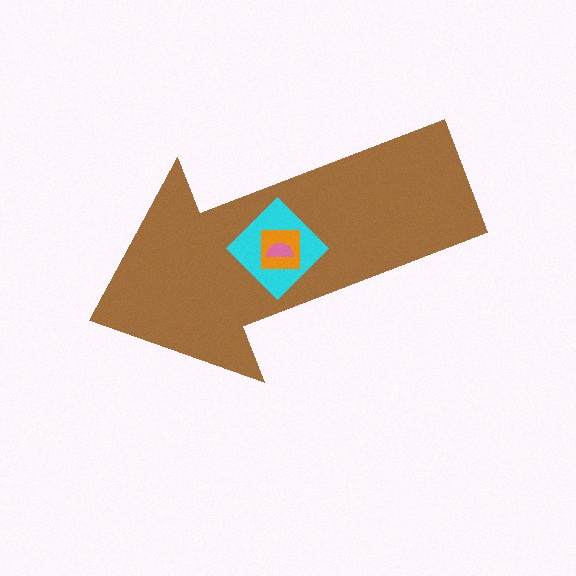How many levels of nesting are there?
4.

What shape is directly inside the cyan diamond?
The orange square.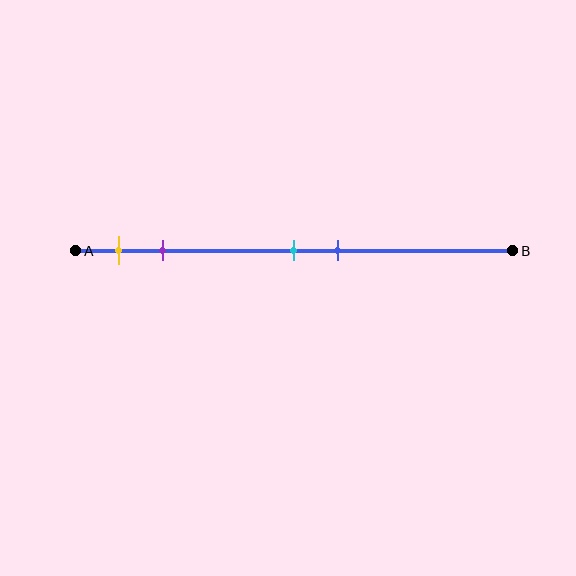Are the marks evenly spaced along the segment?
No, the marks are not evenly spaced.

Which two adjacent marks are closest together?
The cyan and blue marks are the closest adjacent pair.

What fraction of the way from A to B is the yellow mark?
The yellow mark is approximately 10% (0.1) of the way from A to B.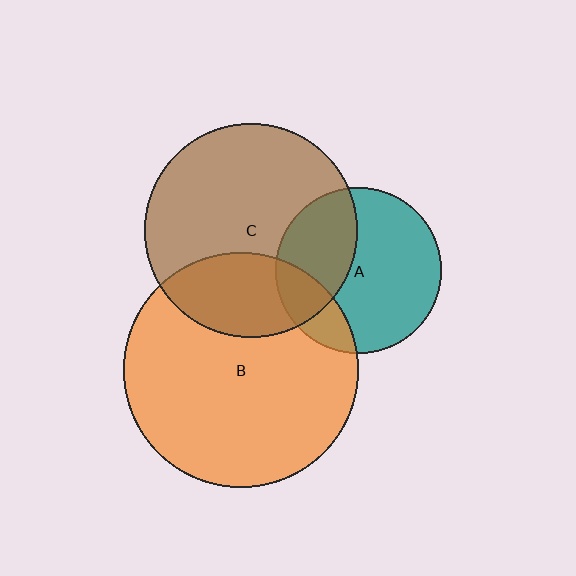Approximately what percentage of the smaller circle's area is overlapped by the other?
Approximately 35%.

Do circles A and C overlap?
Yes.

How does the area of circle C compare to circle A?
Approximately 1.6 times.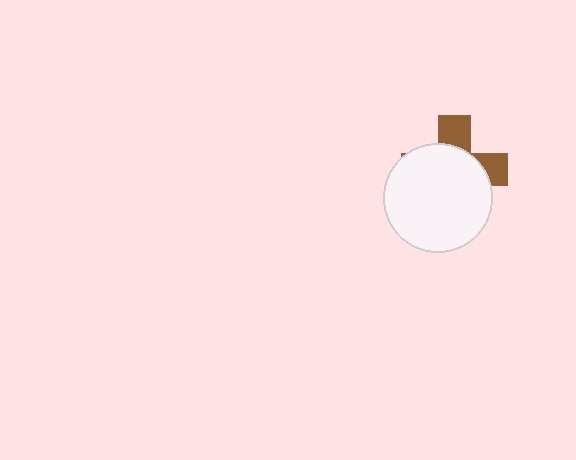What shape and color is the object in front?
The object in front is a white circle.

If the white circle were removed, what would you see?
You would see the complete brown cross.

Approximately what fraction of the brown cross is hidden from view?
Roughly 69% of the brown cross is hidden behind the white circle.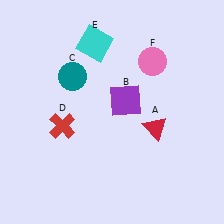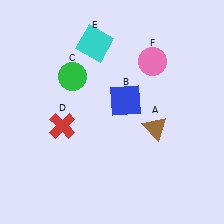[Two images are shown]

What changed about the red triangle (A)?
In Image 1, A is red. In Image 2, it changed to brown.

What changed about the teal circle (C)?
In Image 1, C is teal. In Image 2, it changed to green.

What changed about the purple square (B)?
In Image 1, B is purple. In Image 2, it changed to blue.